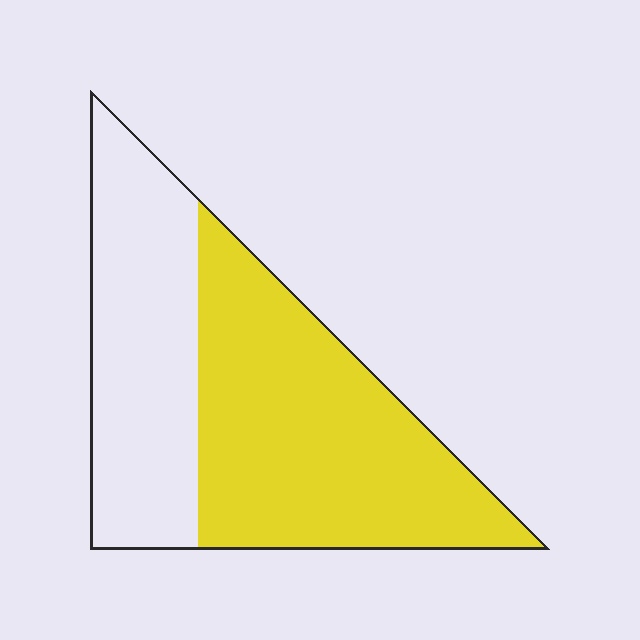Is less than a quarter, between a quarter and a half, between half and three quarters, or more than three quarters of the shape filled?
Between half and three quarters.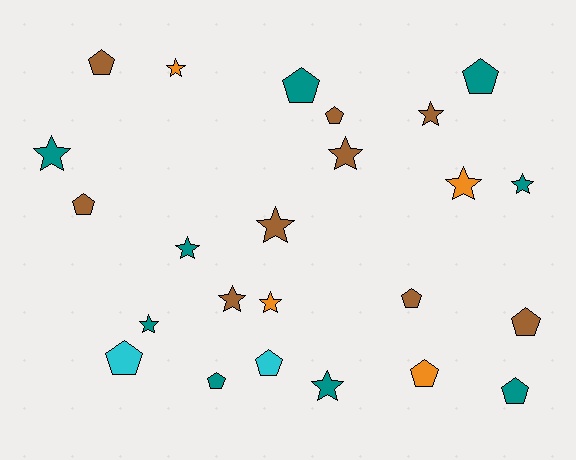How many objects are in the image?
There are 24 objects.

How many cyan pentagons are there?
There are 2 cyan pentagons.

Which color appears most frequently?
Brown, with 9 objects.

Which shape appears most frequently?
Star, with 12 objects.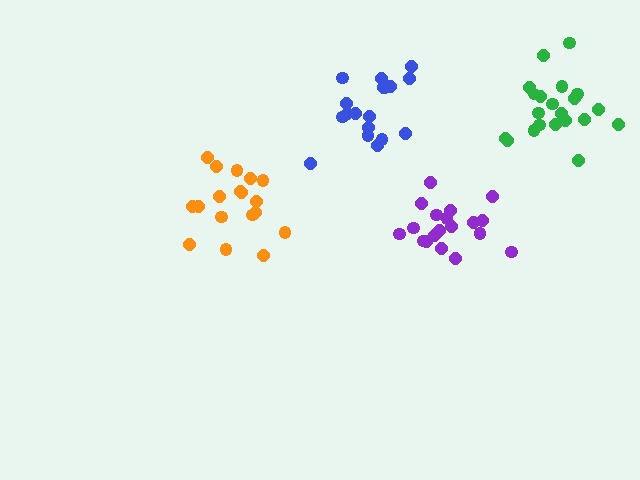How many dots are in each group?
Group 1: 18 dots, Group 2: 19 dots, Group 3: 21 dots, Group 4: 18 dots (76 total).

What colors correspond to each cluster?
The clusters are colored: orange, purple, green, blue.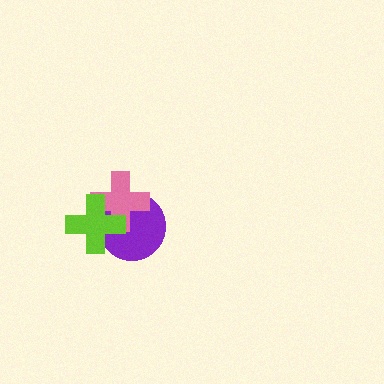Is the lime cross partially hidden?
No, no other shape covers it.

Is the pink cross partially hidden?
Yes, it is partially covered by another shape.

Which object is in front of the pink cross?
The lime cross is in front of the pink cross.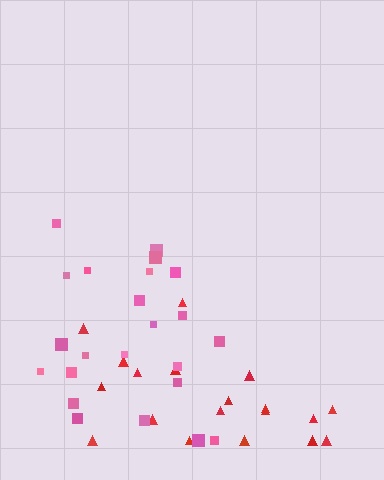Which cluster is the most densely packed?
Pink.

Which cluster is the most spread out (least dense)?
Red.